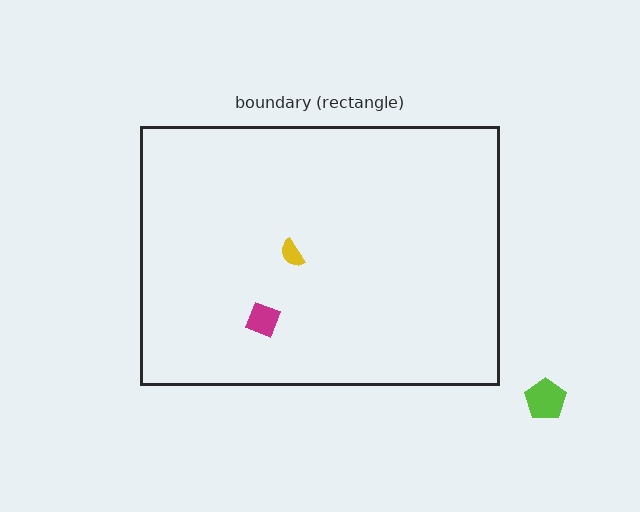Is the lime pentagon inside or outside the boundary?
Outside.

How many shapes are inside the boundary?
2 inside, 1 outside.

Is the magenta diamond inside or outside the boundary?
Inside.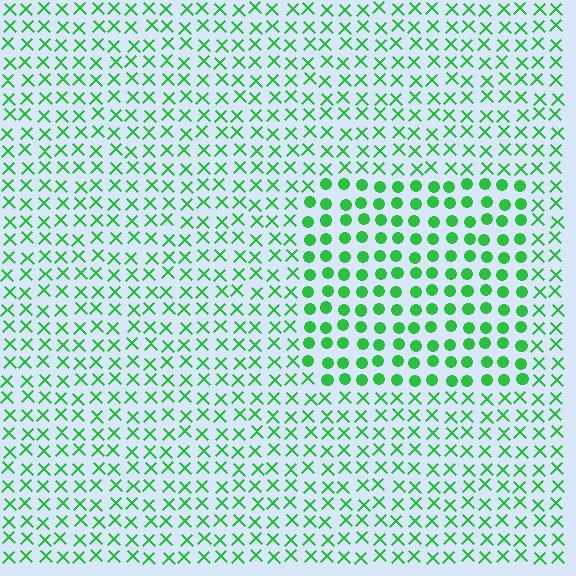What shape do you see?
I see a rectangle.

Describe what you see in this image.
The image is filled with small green elements arranged in a uniform grid. A rectangle-shaped region contains circles, while the surrounding area contains X marks. The boundary is defined purely by the change in element shape.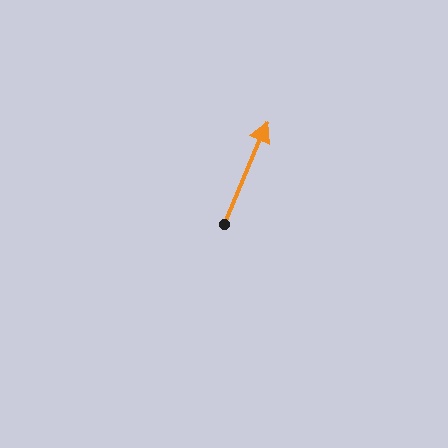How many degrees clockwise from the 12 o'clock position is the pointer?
Approximately 23 degrees.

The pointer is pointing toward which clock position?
Roughly 1 o'clock.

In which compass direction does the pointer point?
Northeast.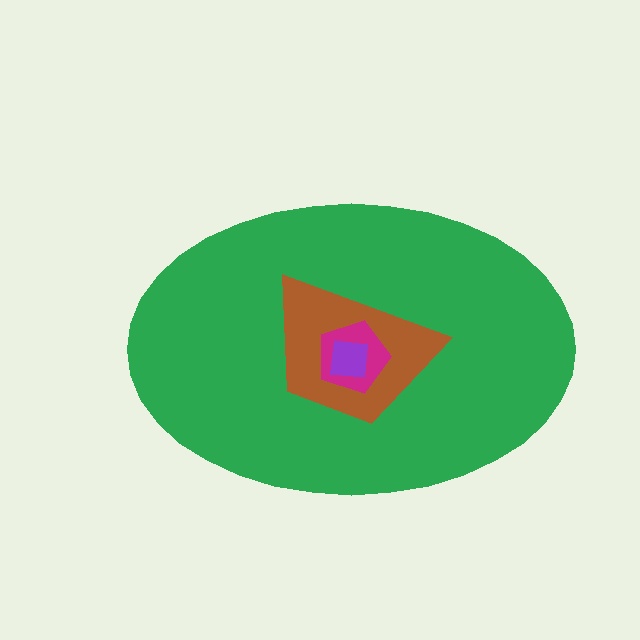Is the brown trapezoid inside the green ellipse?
Yes.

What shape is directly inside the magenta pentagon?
The purple square.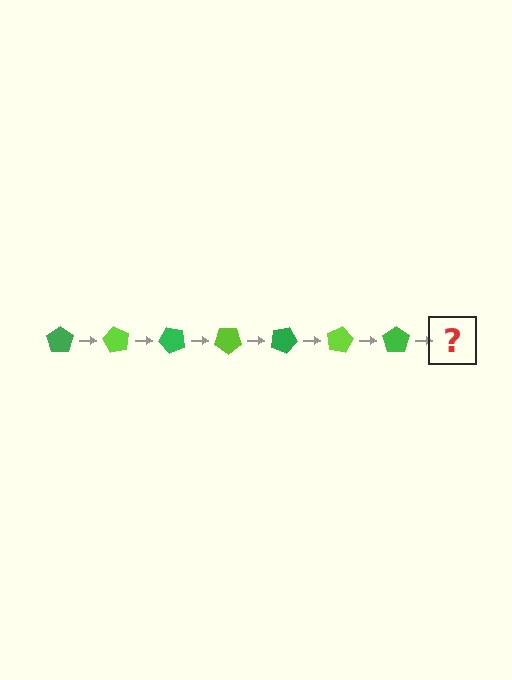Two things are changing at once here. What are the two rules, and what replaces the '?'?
The two rules are that it rotates 60 degrees each step and the color cycles through green and lime. The '?' should be a lime pentagon, rotated 420 degrees from the start.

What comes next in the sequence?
The next element should be a lime pentagon, rotated 420 degrees from the start.